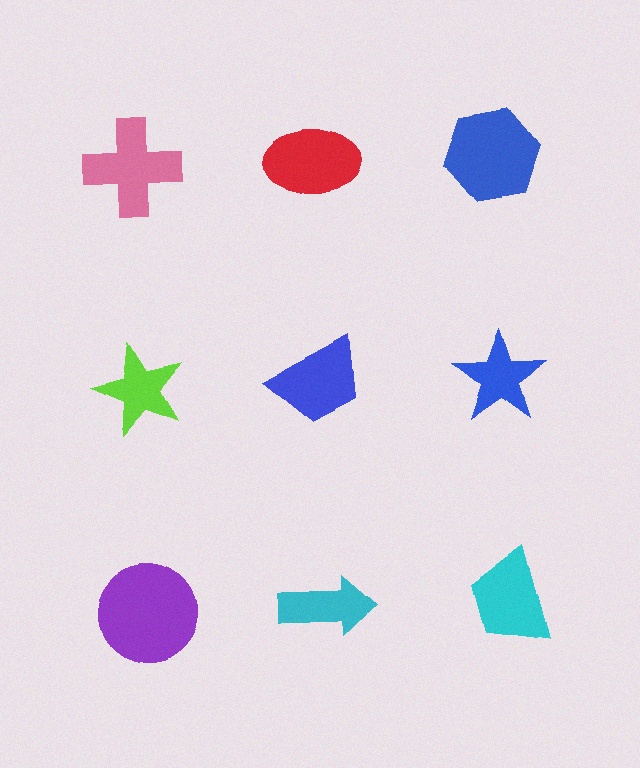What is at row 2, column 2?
A blue trapezoid.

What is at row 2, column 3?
A blue star.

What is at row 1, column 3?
A blue hexagon.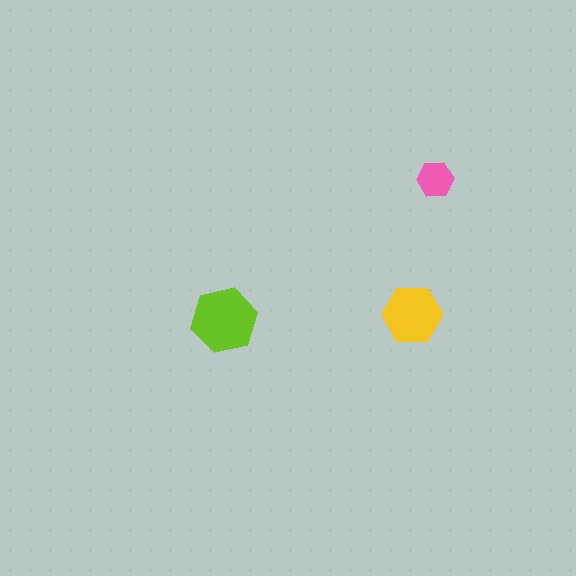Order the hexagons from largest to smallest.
the lime one, the yellow one, the pink one.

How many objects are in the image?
There are 3 objects in the image.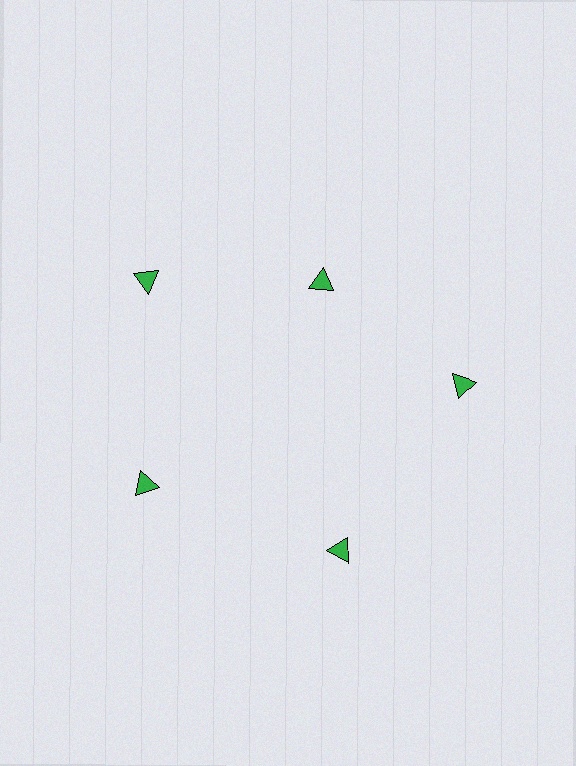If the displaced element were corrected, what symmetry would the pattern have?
It would have 5-fold rotational symmetry — the pattern would map onto itself every 72 degrees.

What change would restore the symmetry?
The symmetry would be restored by moving it outward, back onto the ring so that all 5 triangles sit at equal angles and equal distance from the center.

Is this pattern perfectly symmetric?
No. The 5 green triangles are arranged in a ring, but one element near the 1 o'clock position is pulled inward toward the center, breaking the 5-fold rotational symmetry.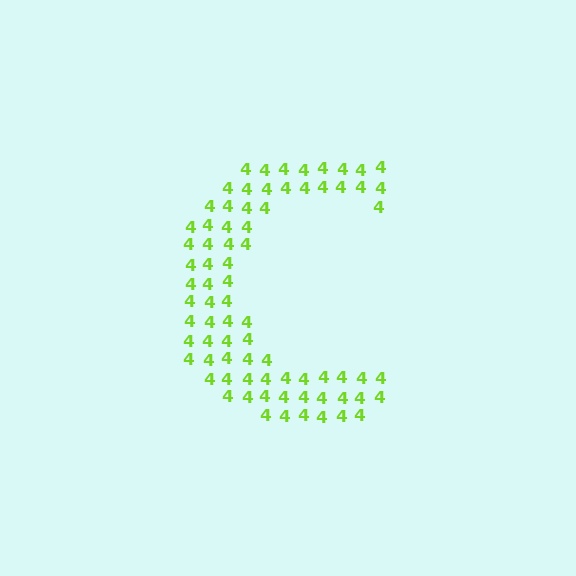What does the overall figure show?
The overall figure shows the letter C.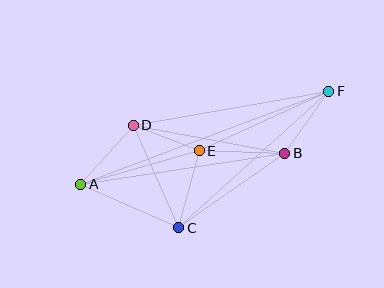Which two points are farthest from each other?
Points A and F are farthest from each other.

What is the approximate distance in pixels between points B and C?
The distance between B and C is approximately 130 pixels.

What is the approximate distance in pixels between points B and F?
The distance between B and F is approximately 76 pixels.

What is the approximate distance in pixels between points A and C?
The distance between A and C is approximately 107 pixels.